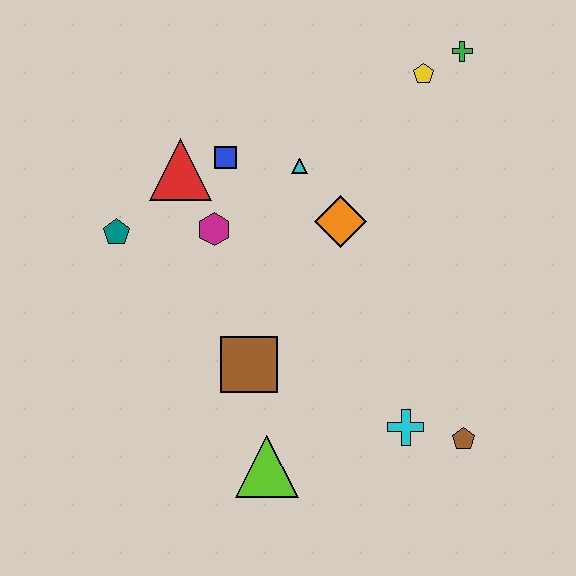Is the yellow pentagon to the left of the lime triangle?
No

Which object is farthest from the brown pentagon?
The teal pentagon is farthest from the brown pentagon.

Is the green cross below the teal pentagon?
No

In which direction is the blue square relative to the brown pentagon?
The blue square is above the brown pentagon.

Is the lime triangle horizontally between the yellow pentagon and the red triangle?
Yes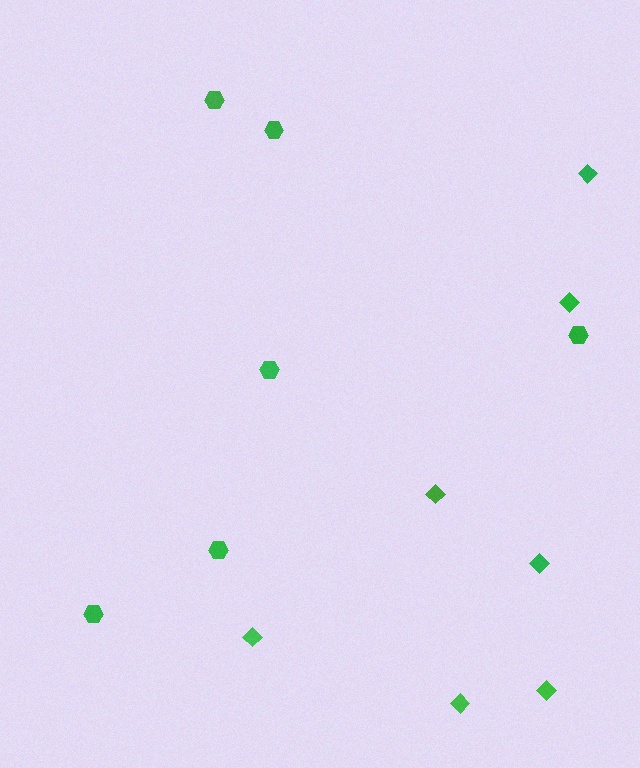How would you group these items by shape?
There are 2 groups: one group of hexagons (6) and one group of diamonds (7).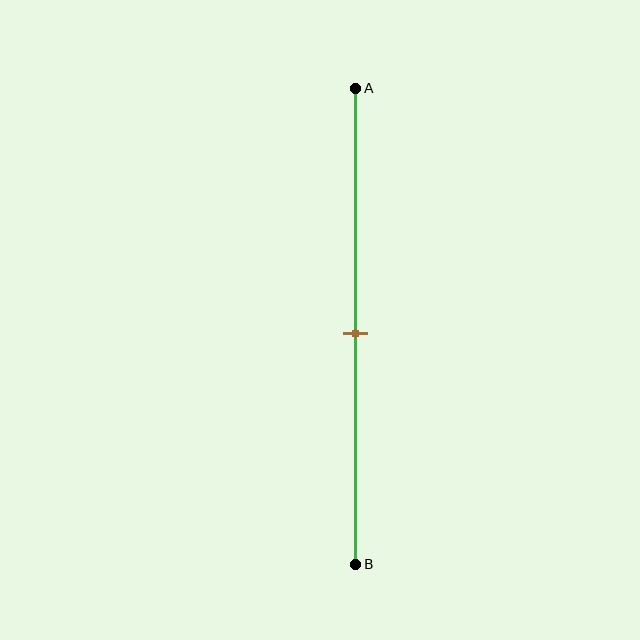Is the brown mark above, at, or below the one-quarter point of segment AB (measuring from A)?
The brown mark is below the one-quarter point of segment AB.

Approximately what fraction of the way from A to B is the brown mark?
The brown mark is approximately 50% of the way from A to B.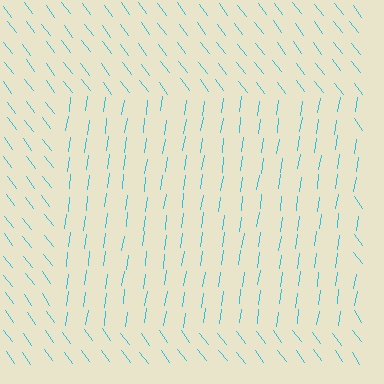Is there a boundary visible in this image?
Yes, there is a texture boundary formed by a change in line orientation.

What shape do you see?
I see a rectangle.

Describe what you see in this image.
The image is filled with small cyan line segments. A rectangle region in the image has lines oriented differently from the surrounding lines, creating a visible texture boundary.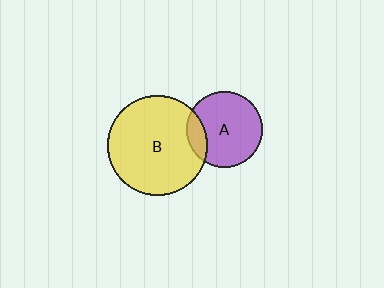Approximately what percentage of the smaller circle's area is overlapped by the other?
Approximately 15%.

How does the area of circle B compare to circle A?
Approximately 1.7 times.